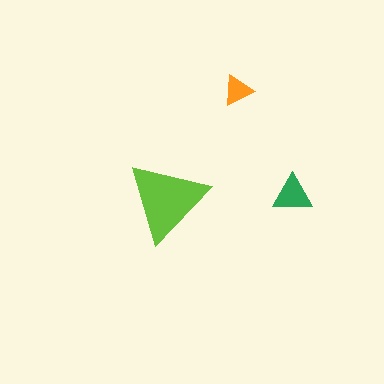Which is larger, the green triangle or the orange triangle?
The green one.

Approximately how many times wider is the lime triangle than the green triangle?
About 2 times wider.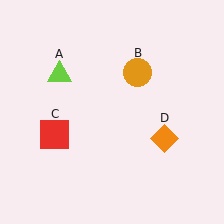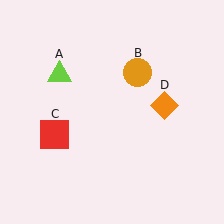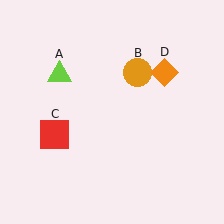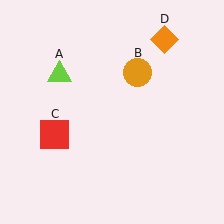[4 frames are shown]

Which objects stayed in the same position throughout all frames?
Lime triangle (object A) and orange circle (object B) and red square (object C) remained stationary.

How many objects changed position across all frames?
1 object changed position: orange diamond (object D).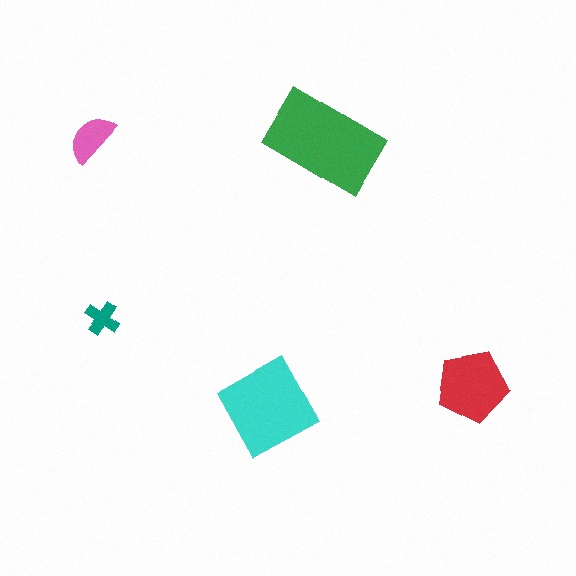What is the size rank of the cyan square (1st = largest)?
2nd.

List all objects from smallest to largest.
The teal cross, the pink semicircle, the red pentagon, the cyan square, the green rectangle.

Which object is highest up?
The pink semicircle is topmost.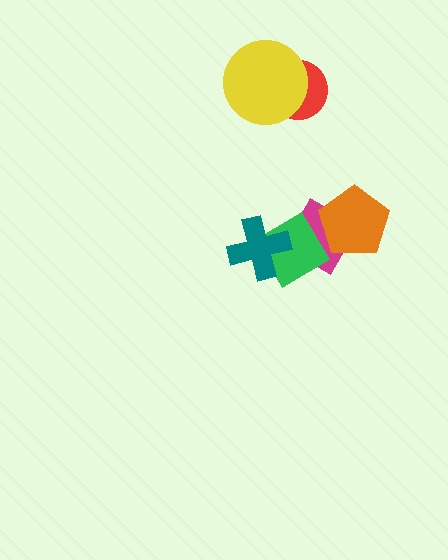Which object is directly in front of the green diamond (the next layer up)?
The teal cross is directly in front of the green diamond.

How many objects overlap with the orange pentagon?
2 objects overlap with the orange pentagon.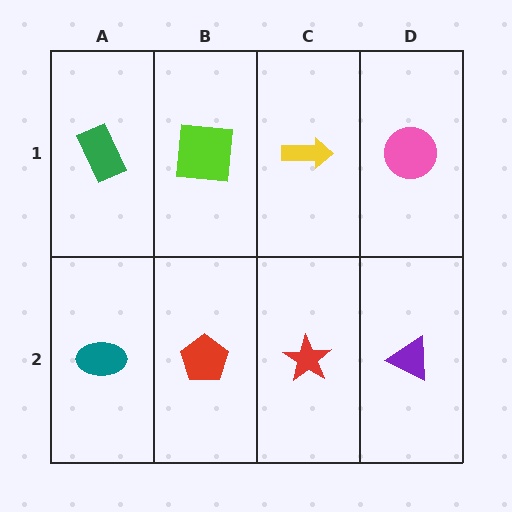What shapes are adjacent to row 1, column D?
A purple triangle (row 2, column D), a yellow arrow (row 1, column C).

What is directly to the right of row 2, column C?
A purple triangle.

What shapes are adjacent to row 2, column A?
A green rectangle (row 1, column A), a red pentagon (row 2, column B).